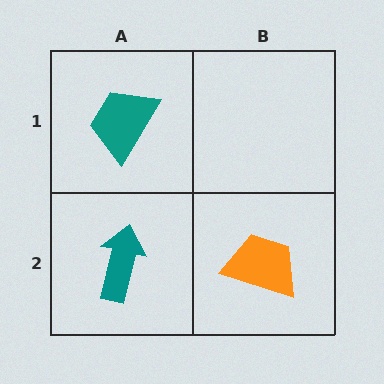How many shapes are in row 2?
2 shapes.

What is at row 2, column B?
An orange trapezoid.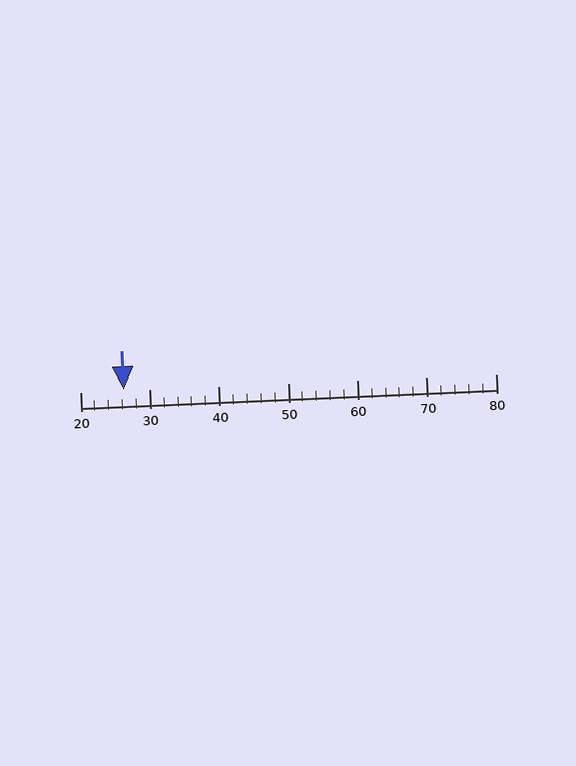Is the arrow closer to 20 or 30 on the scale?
The arrow is closer to 30.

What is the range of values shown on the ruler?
The ruler shows values from 20 to 80.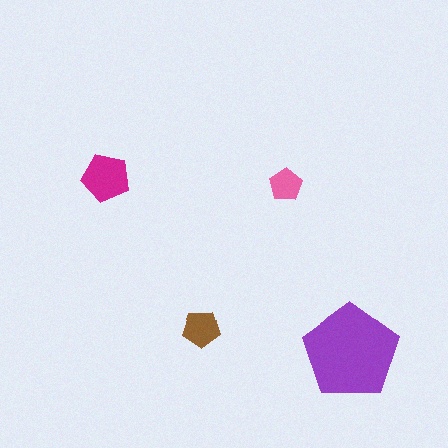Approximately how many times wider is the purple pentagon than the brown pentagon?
About 2.5 times wider.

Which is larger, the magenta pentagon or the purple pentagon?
The purple one.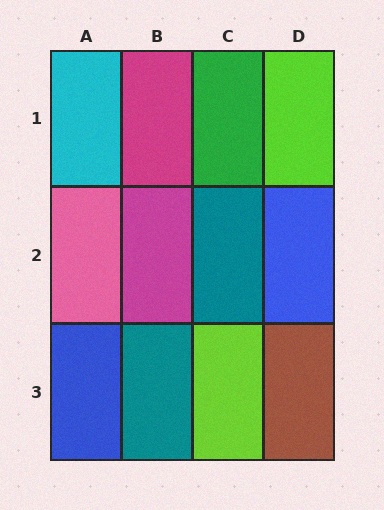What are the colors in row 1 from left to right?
Cyan, magenta, green, lime.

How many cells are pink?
1 cell is pink.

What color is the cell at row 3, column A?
Blue.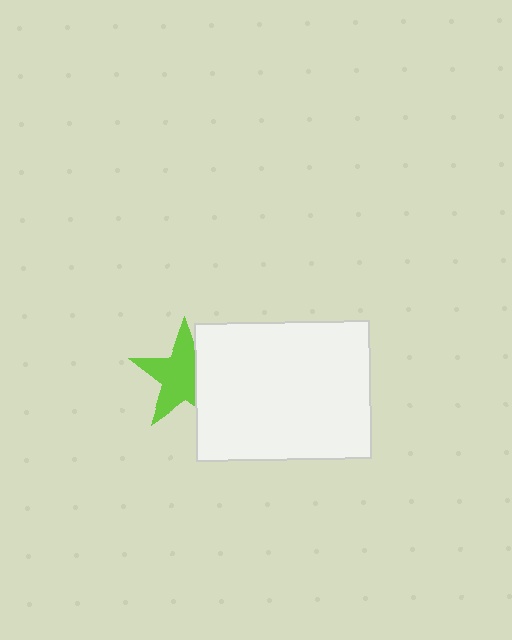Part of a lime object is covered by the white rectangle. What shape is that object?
It is a star.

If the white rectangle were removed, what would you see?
You would see the complete lime star.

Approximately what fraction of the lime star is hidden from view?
Roughly 34% of the lime star is hidden behind the white rectangle.